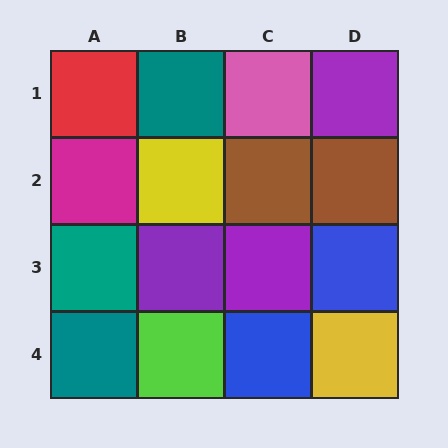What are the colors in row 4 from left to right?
Teal, lime, blue, yellow.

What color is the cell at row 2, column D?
Brown.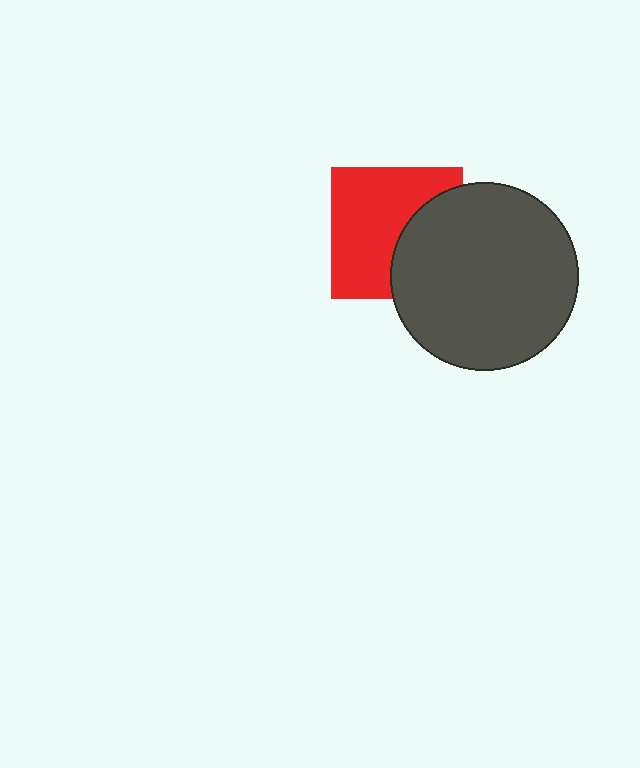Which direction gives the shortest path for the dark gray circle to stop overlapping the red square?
Moving right gives the shortest separation.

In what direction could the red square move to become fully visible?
The red square could move left. That would shift it out from behind the dark gray circle entirely.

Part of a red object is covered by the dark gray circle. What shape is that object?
It is a square.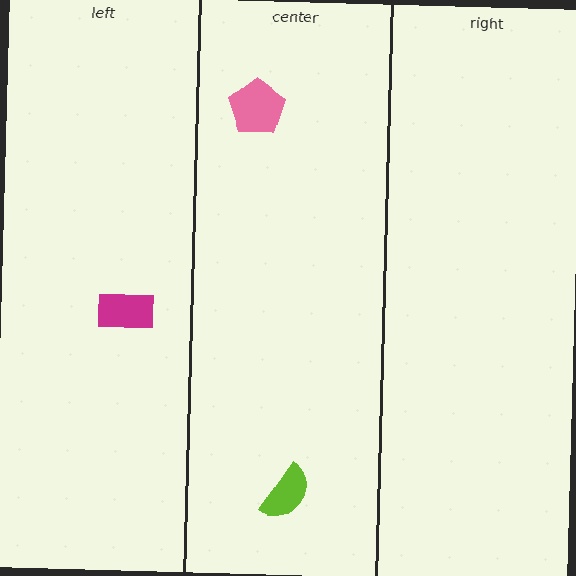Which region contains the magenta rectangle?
The left region.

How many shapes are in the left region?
1.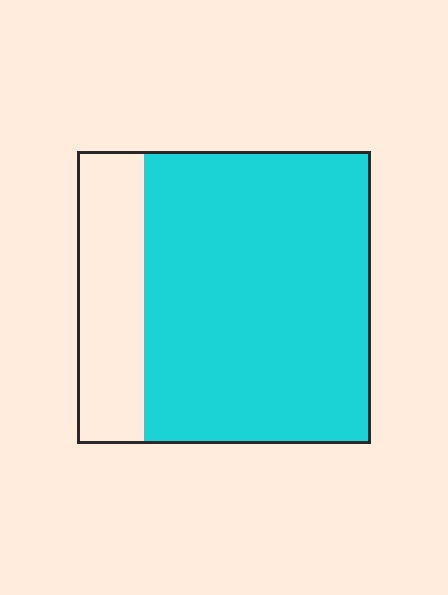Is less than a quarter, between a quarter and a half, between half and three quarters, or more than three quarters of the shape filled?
More than three quarters.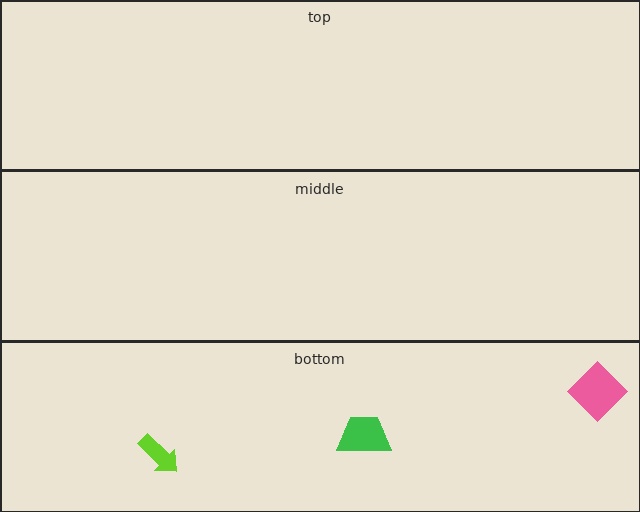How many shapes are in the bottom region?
3.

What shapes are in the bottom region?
The pink diamond, the lime arrow, the green trapezoid.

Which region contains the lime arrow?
The bottom region.